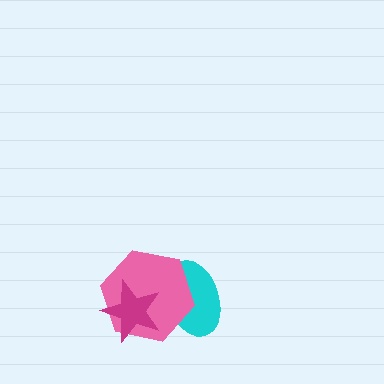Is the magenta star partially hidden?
No, no other shape covers it.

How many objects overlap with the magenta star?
2 objects overlap with the magenta star.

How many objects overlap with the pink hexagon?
2 objects overlap with the pink hexagon.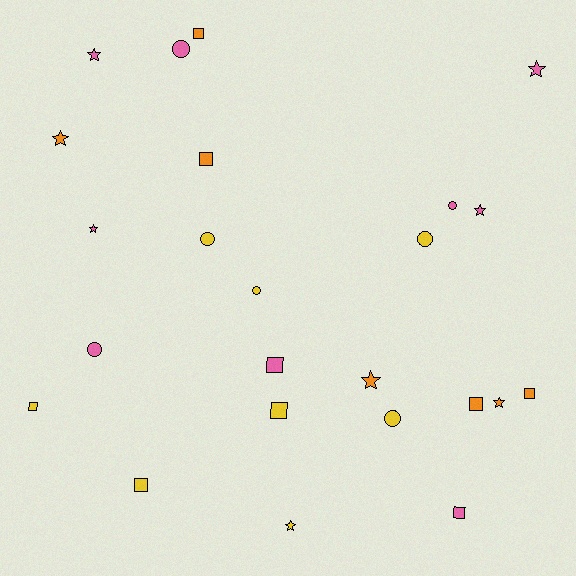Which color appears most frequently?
Pink, with 9 objects.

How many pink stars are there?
There are 4 pink stars.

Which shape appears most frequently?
Square, with 9 objects.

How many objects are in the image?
There are 24 objects.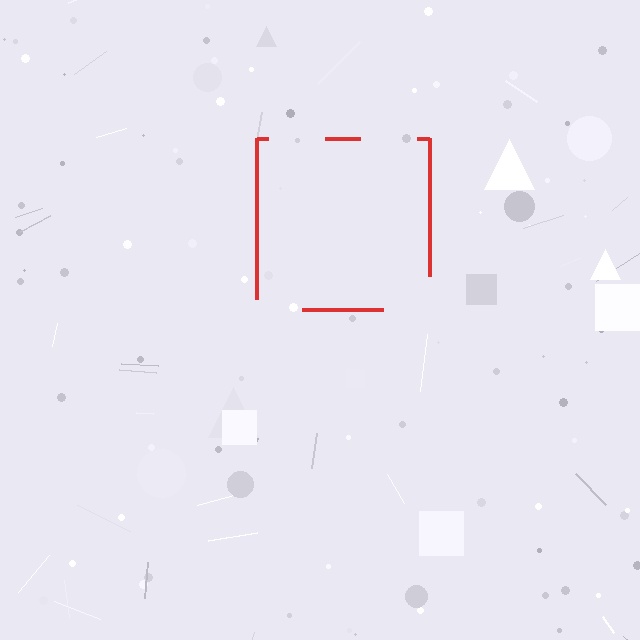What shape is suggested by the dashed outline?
The dashed outline suggests a square.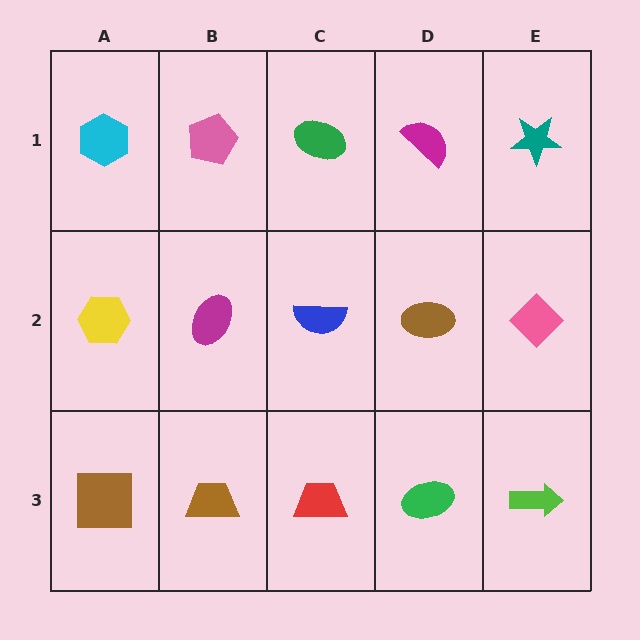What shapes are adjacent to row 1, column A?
A yellow hexagon (row 2, column A), a pink pentagon (row 1, column B).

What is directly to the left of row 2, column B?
A yellow hexagon.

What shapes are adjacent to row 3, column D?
A brown ellipse (row 2, column D), a red trapezoid (row 3, column C), a lime arrow (row 3, column E).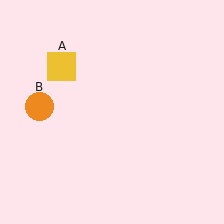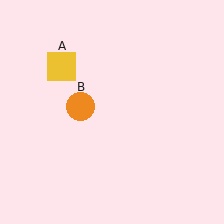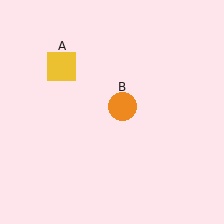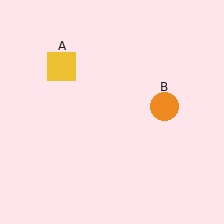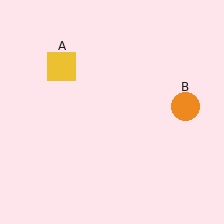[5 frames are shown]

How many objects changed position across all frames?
1 object changed position: orange circle (object B).